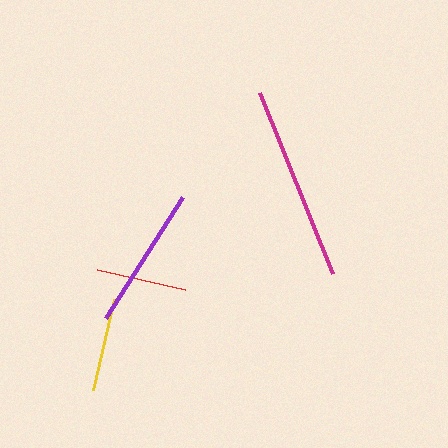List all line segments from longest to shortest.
From longest to shortest: magenta, purple, yellow, red.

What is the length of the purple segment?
The purple segment is approximately 144 pixels long.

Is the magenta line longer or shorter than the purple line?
The magenta line is longer than the purple line.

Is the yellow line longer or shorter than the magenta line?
The magenta line is longer than the yellow line.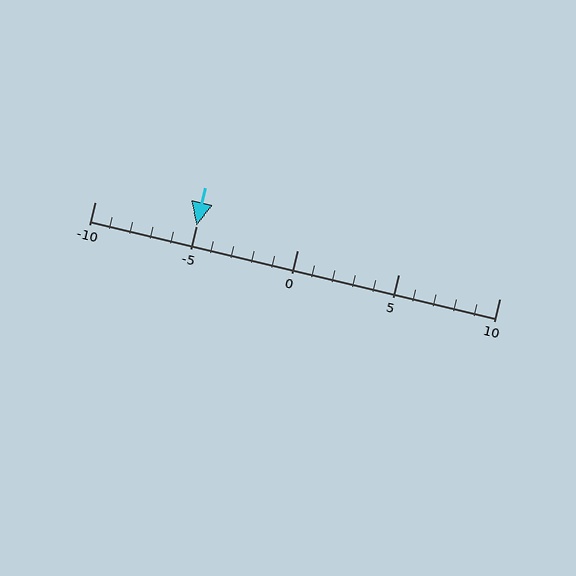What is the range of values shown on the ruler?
The ruler shows values from -10 to 10.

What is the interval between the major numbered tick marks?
The major tick marks are spaced 5 units apart.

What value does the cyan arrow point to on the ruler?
The cyan arrow points to approximately -5.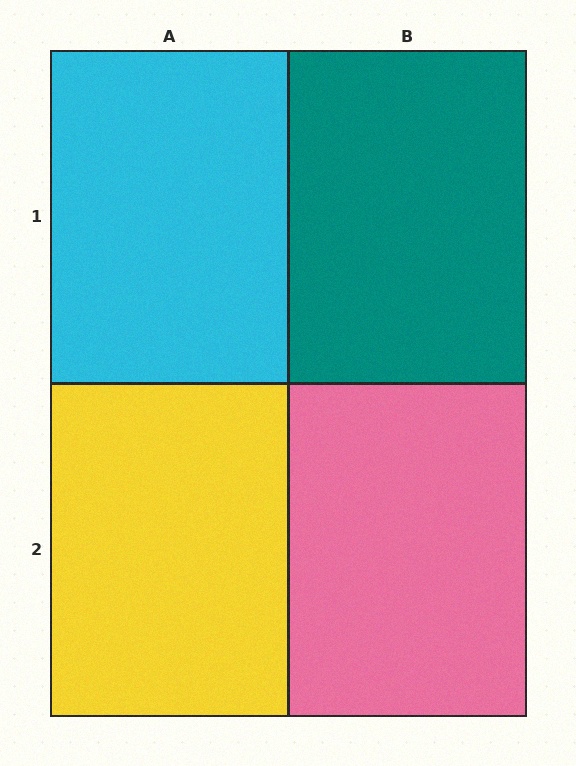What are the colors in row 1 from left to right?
Cyan, teal.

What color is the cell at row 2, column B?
Pink.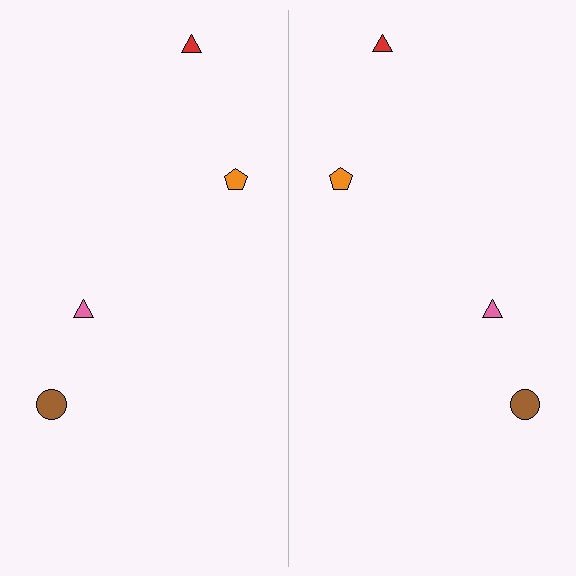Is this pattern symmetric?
Yes, this pattern has bilateral (reflection) symmetry.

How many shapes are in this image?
There are 8 shapes in this image.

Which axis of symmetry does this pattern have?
The pattern has a vertical axis of symmetry running through the center of the image.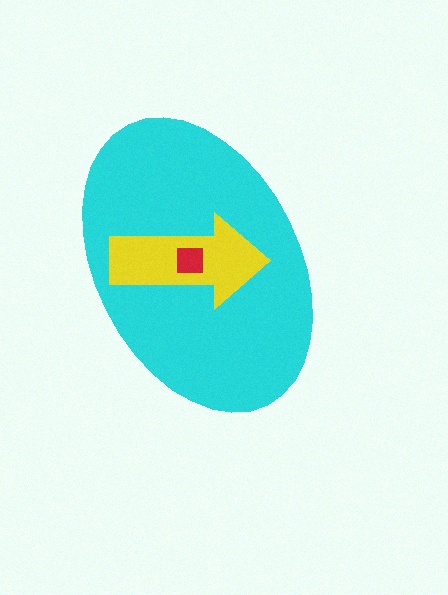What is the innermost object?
The red square.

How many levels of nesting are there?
3.